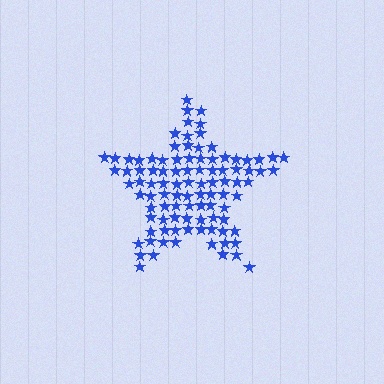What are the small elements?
The small elements are stars.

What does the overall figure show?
The overall figure shows a star.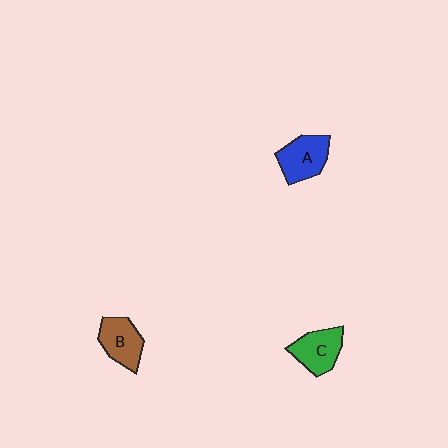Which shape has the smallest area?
Shape B (brown).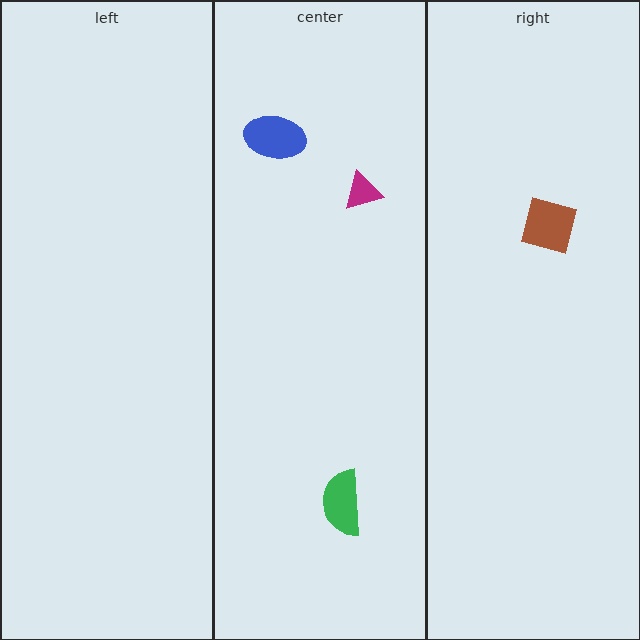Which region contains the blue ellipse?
The center region.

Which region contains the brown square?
The right region.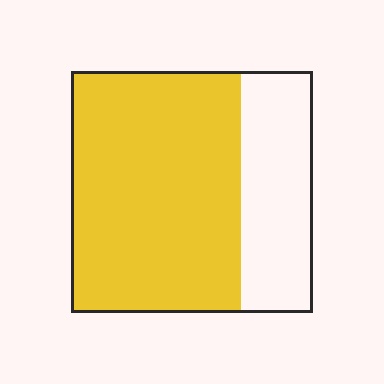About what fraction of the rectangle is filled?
About two thirds (2/3).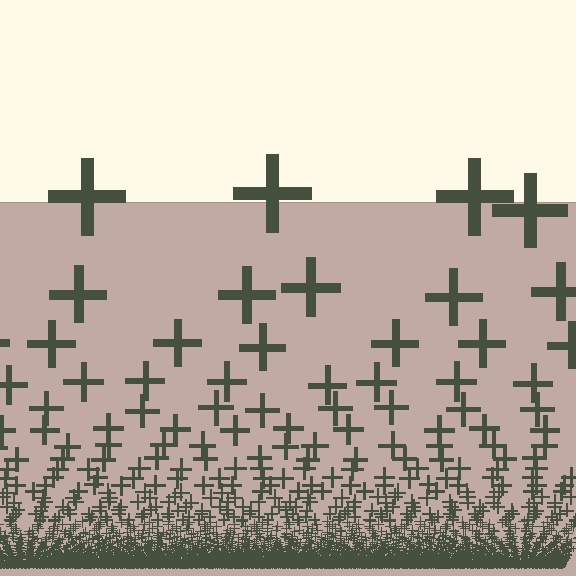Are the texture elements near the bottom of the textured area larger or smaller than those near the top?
Smaller. The gradient is inverted — elements near the bottom are smaller and denser.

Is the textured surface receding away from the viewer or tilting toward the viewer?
The surface appears to tilt toward the viewer. Texture elements get larger and sparser toward the top.